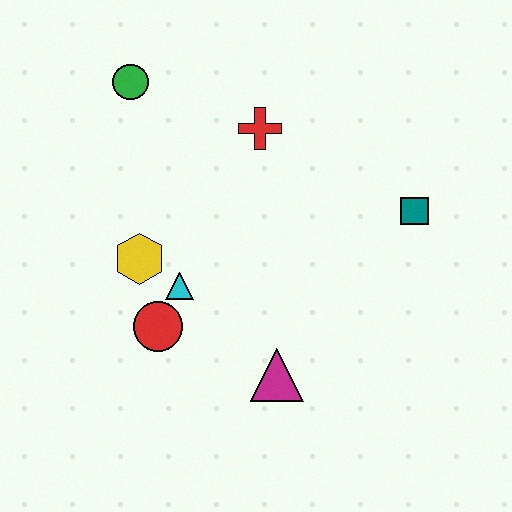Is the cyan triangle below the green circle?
Yes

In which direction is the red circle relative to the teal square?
The red circle is to the left of the teal square.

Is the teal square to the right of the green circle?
Yes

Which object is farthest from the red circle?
The teal square is farthest from the red circle.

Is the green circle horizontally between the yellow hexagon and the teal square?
No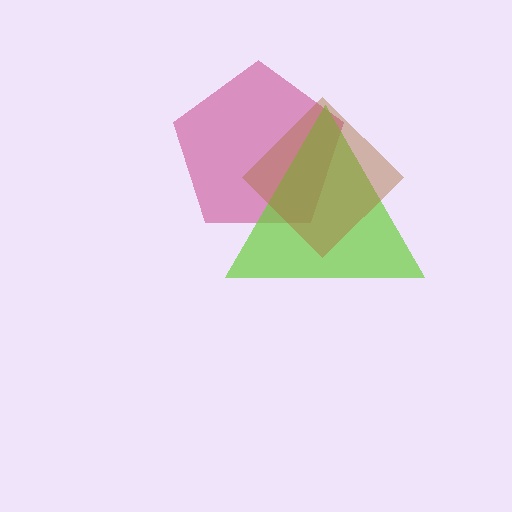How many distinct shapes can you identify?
There are 3 distinct shapes: a magenta pentagon, a lime triangle, a brown diamond.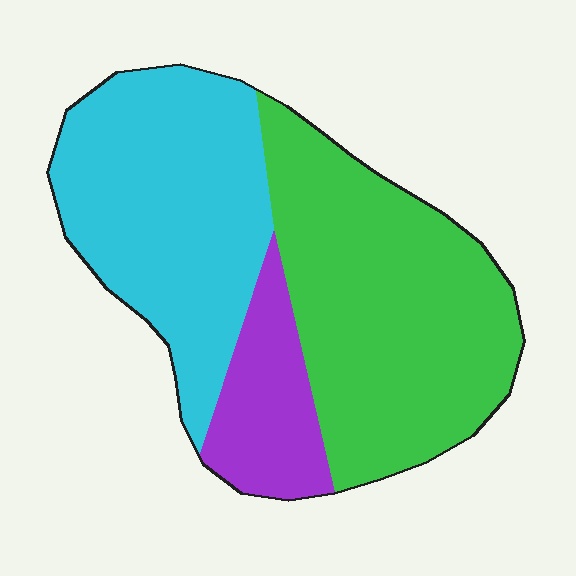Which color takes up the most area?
Green, at roughly 45%.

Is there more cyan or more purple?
Cyan.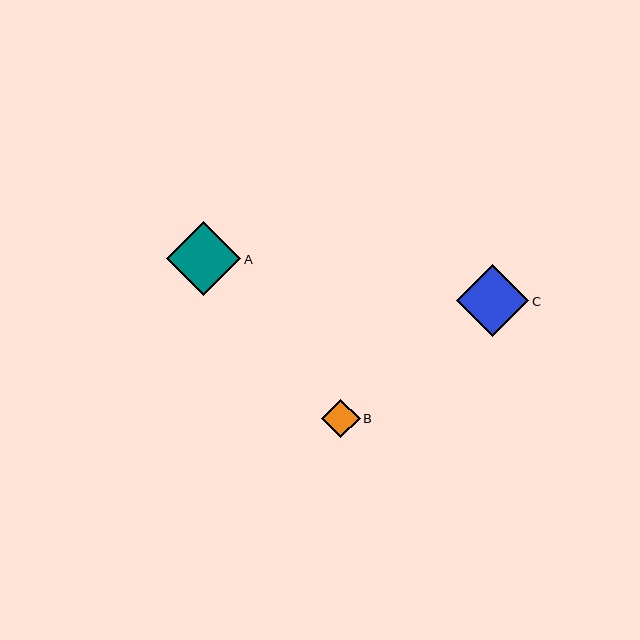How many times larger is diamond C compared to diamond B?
Diamond C is approximately 1.9 times the size of diamond B.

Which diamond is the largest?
Diamond A is the largest with a size of approximately 74 pixels.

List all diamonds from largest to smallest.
From largest to smallest: A, C, B.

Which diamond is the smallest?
Diamond B is the smallest with a size of approximately 38 pixels.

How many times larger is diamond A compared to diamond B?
Diamond A is approximately 1.9 times the size of diamond B.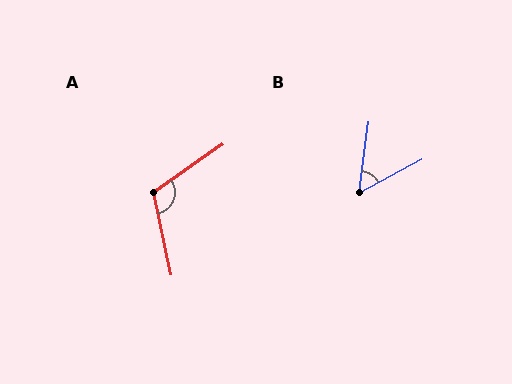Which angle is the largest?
A, at approximately 113 degrees.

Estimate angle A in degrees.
Approximately 113 degrees.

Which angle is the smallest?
B, at approximately 54 degrees.